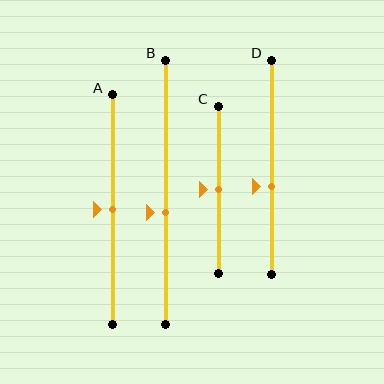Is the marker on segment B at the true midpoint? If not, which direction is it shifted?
No, the marker on segment B is shifted downward by about 8% of the segment length.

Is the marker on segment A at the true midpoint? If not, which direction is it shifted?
Yes, the marker on segment A is at the true midpoint.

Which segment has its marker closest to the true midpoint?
Segment A has its marker closest to the true midpoint.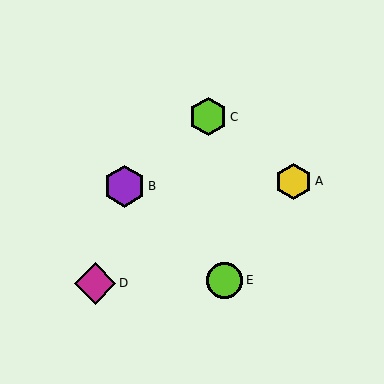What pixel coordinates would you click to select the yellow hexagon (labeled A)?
Click at (293, 181) to select the yellow hexagon A.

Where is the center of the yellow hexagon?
The center of the yellow hexagon is at (293, 181).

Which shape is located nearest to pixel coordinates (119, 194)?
The purple hexagon (labeled B) at (124, 186) is nearest to that location.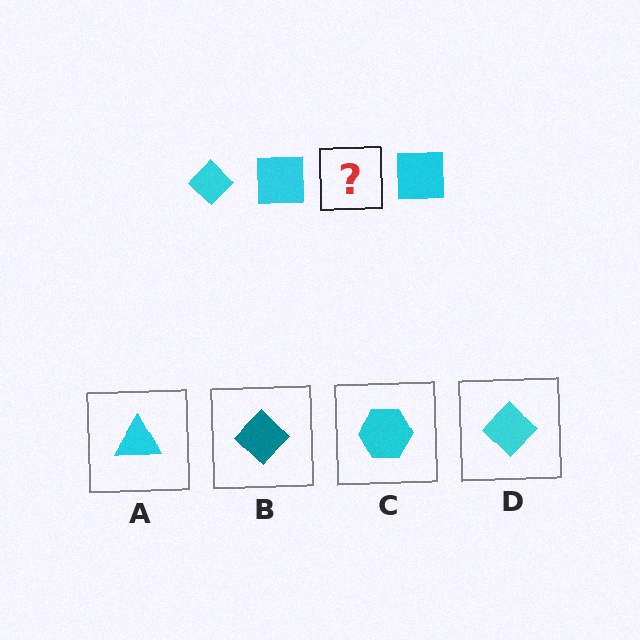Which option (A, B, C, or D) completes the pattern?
D.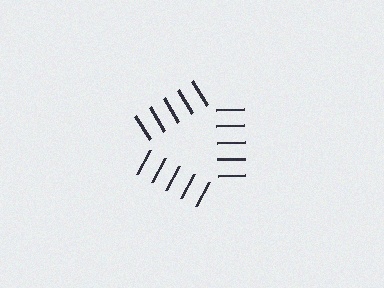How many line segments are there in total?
15 — 5 along each of the 3 edges.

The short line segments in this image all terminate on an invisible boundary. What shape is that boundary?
An illusory triangle — the line segments terminate on its edges but no continuous stroke is drawn.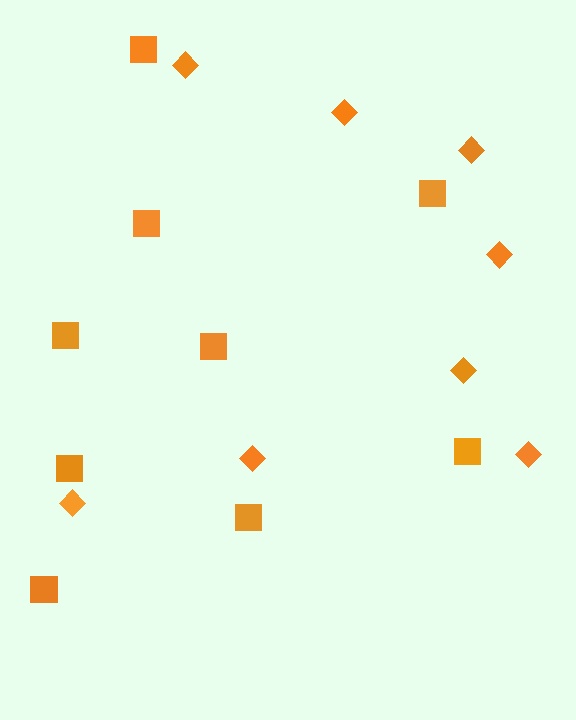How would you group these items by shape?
There are 2 groups: one group of diamonds (8) and one group of squares (9).